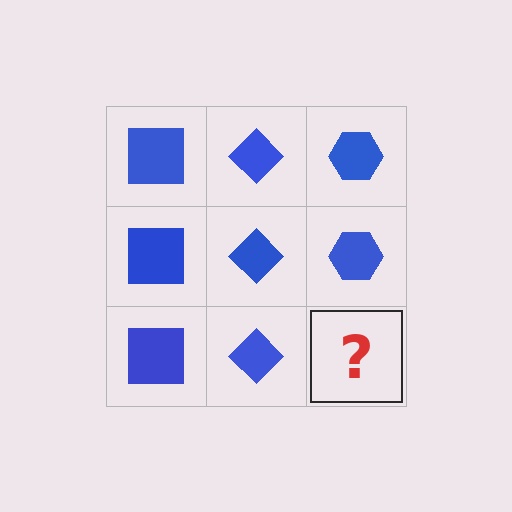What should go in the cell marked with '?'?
The missing cell should contain a blue hexagon.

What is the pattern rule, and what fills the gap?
The rule is that each column has a consistent shape. The gap should be filled with a blue hexagon.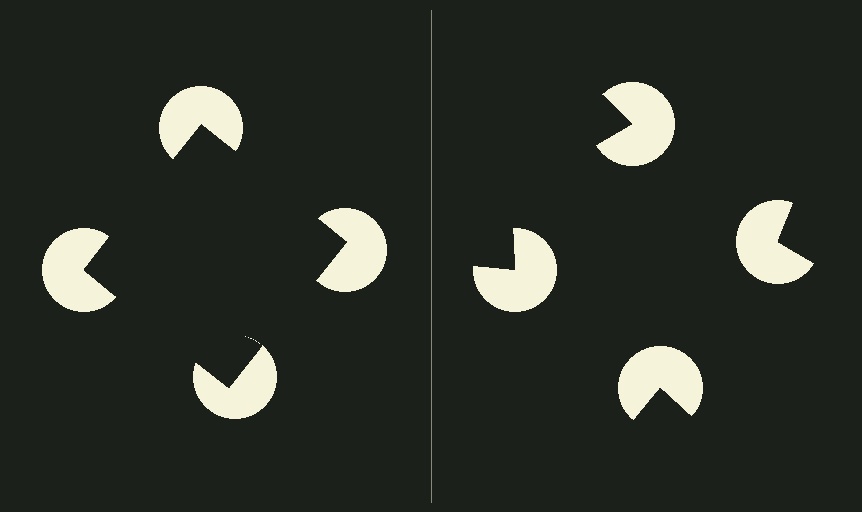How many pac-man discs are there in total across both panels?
8 — 4 on each side.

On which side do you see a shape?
An illusory square appears on the left side. On the right side the wedge cuts are rotated, so no coherent shape forms.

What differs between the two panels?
The pac-man discs are positioned identically on both sides; only the wedge orientations differ. On the left they align to a square; on the right they are misaligned.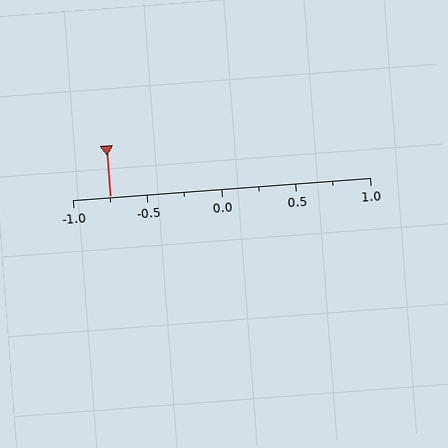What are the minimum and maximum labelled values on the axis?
The axis runs from -1.0 to 1.0.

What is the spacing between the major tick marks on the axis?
The major ticks are spaced 0.5 apart.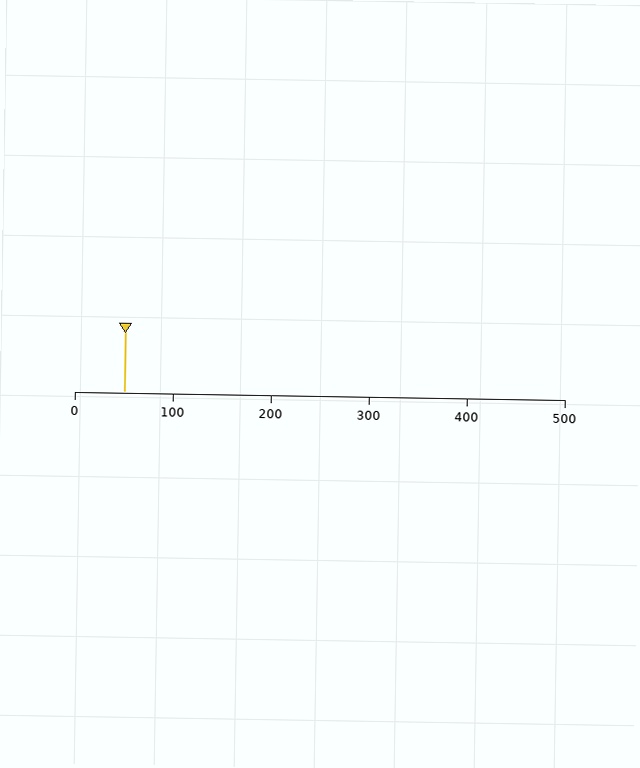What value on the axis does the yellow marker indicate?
The marker indicates approximately 50.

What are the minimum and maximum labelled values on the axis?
The axis runs from 0 to 500.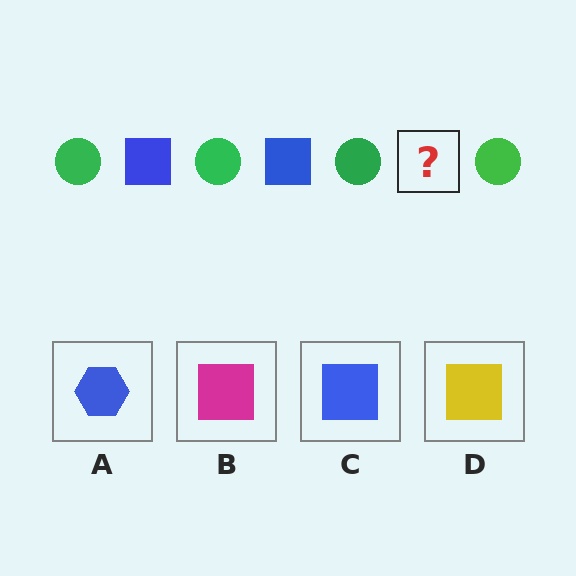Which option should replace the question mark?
Option C.